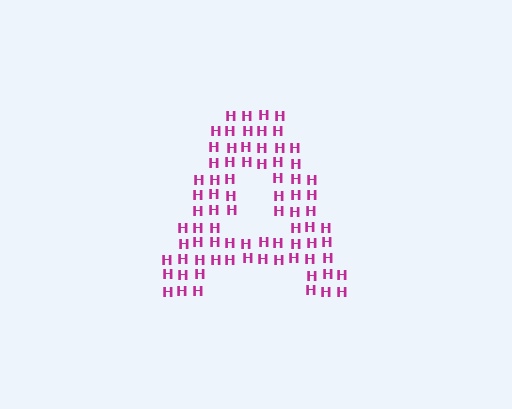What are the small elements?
The small elements are letter H's.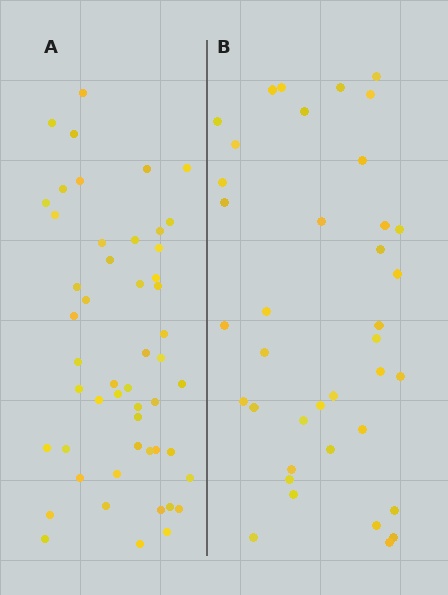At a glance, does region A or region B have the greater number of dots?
Region A (the left region) has more dots.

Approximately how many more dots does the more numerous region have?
Region A has approximately 15 more dots than region B.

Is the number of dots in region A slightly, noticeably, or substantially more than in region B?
Region A has noticeably more, but not dramatically so. The ratio is roughly 1.3 to 1.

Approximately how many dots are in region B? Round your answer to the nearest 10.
About 40 dots. (The exact count is 38, which rounds to 40.)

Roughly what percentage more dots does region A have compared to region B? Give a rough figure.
About 35% more.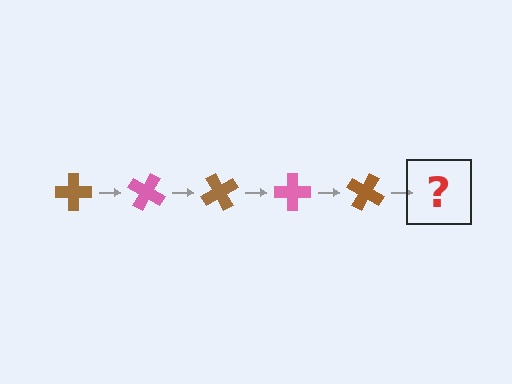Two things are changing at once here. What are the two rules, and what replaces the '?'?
The two rules are that it rotates 30 degrees each step and the color cycles through brown and pink. The '?' should be a pink cross, rotated 150 degrees from the start.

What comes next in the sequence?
The next element should be a pink cross, rotated 150 degrees from the start.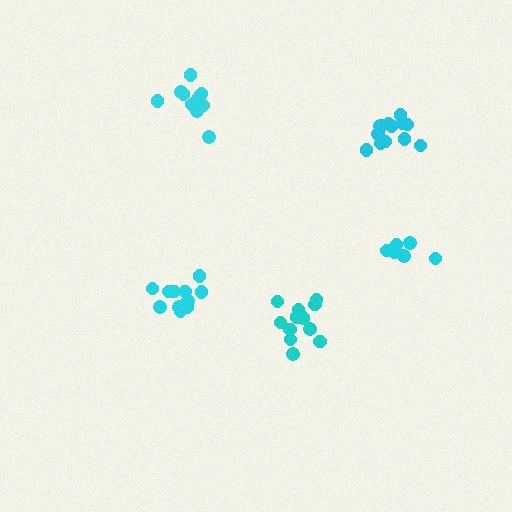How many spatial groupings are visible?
There are 5 spatial groupings.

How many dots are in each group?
Group 1: 13 dots, Group 2: 7 dots, Group 3: 11 dots, Group 4: 13 dots, Group 5: 11 dots (55 total).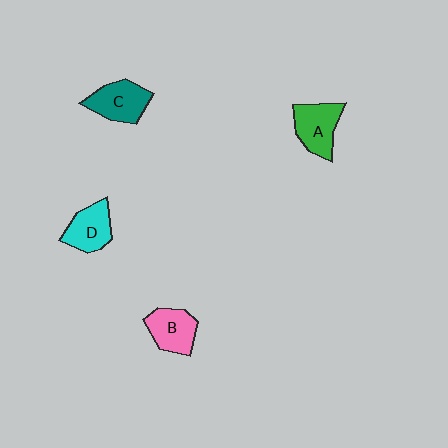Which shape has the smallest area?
Shape D (cyan).